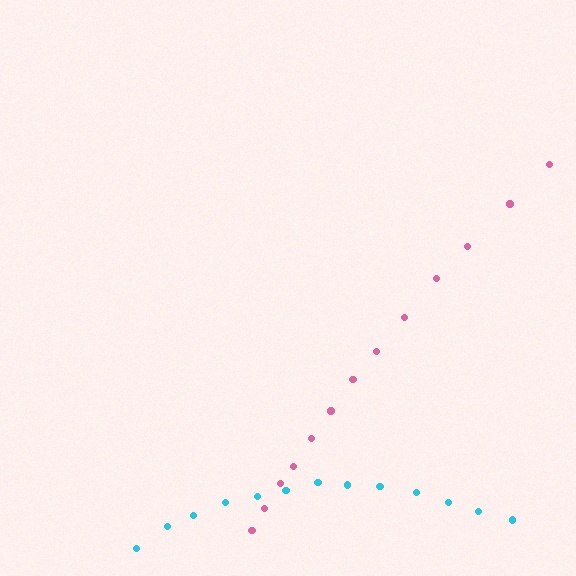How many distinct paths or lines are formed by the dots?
There are 2 distinct paths.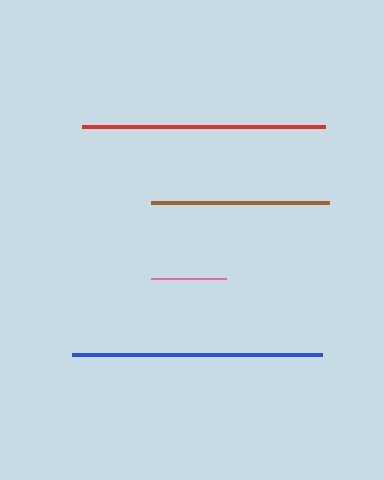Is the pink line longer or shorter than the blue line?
The blue line is longer than the pink line.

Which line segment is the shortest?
The pink line is the shortest at approximately 75 pixels.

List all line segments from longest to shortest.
From longest to shortest: blue, red, brown, pink.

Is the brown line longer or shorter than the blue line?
The blue line is longer than the brown line.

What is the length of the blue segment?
The blue segment is approximately 251 pixels long.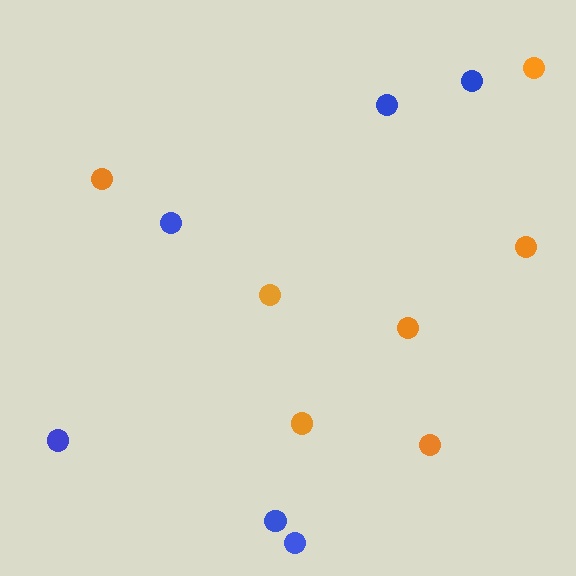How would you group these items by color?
There are 2 groups: one group of blue circles (6) and one group of orange circles (7).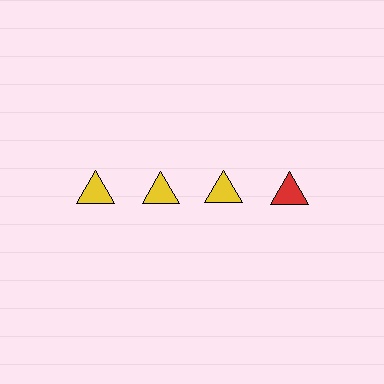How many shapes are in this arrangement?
There are 4 shapes arranged in a grid pattern.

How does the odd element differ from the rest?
It has a different color: red instead of yellow.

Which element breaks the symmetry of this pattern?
The red triangle in the top row, second from right column breaks the symmetry. All other shapes are yellow triangles.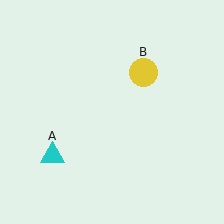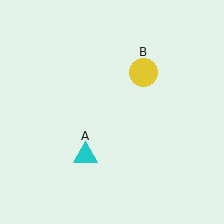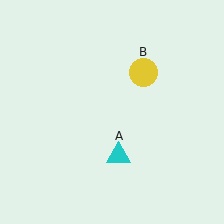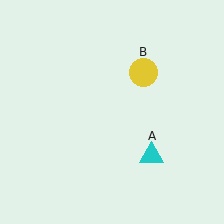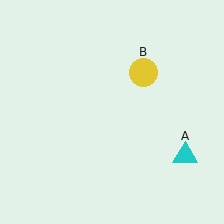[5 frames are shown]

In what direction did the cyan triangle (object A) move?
The cyan triangle (object A) moved right.